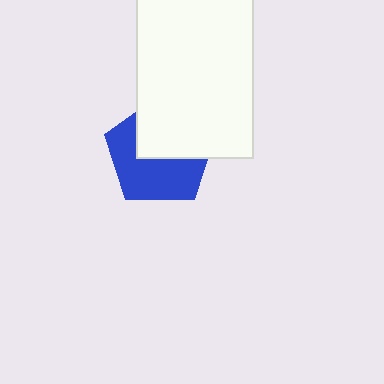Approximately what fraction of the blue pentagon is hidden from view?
Roughly 47% of the blue pentagon is hidden behind the white rectangle.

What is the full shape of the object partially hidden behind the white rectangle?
The partially hidden object is a blue pentagon.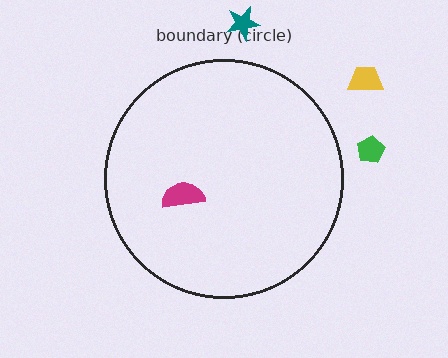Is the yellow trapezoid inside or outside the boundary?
Outside.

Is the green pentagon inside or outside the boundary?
Outside.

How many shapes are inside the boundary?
1 inside, 3 outside.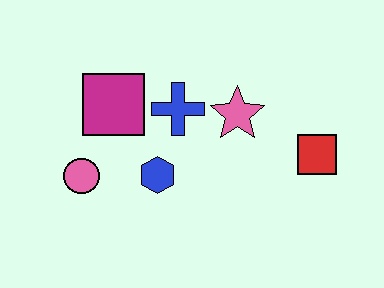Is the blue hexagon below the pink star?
Yes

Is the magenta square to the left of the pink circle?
No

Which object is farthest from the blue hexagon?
The red square is farthest from the blue hexagon.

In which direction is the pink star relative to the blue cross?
The pink star is to the right of the blue cross.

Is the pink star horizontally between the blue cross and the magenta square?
No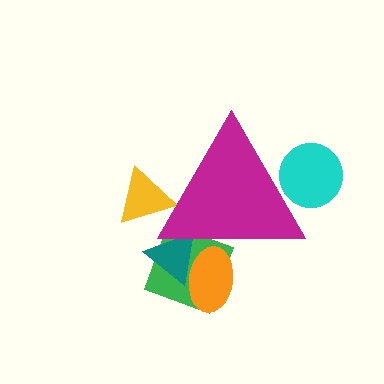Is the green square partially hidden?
Yes, the green square is partially hidden behind the magenta triangle.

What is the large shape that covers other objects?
A magenta triangle.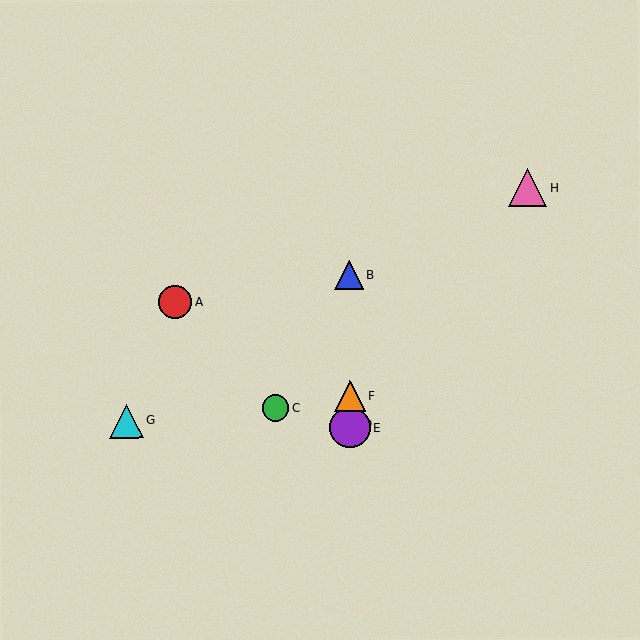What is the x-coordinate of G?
Object G is at x≈126.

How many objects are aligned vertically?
4 objects (B, D, E, F) are aligned vertically.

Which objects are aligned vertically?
Objects B, D, E, F are aligned vertically.